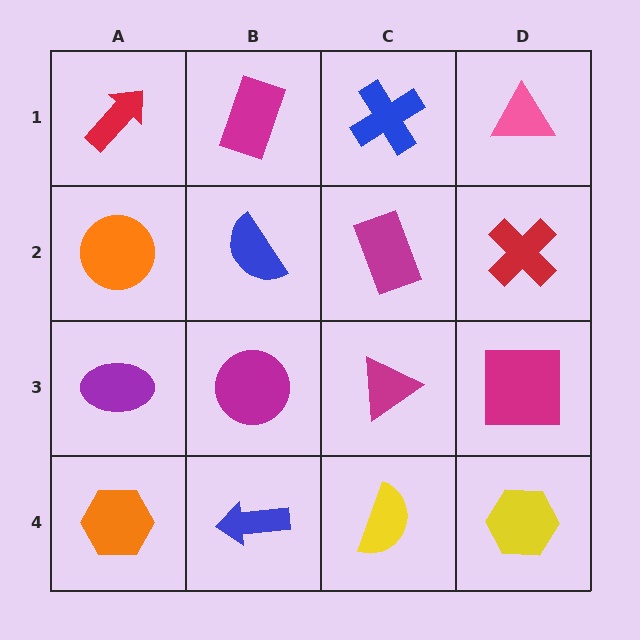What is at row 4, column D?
A yellow hexagon.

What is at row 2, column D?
A red cross.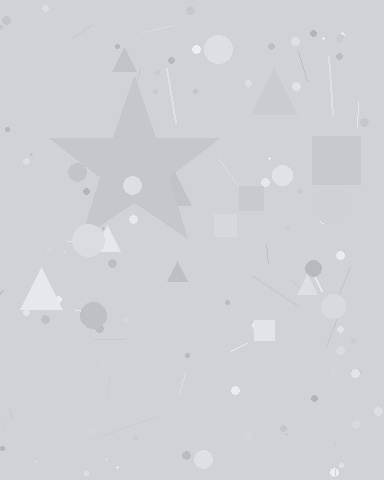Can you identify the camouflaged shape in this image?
The camouflaged shape is a star.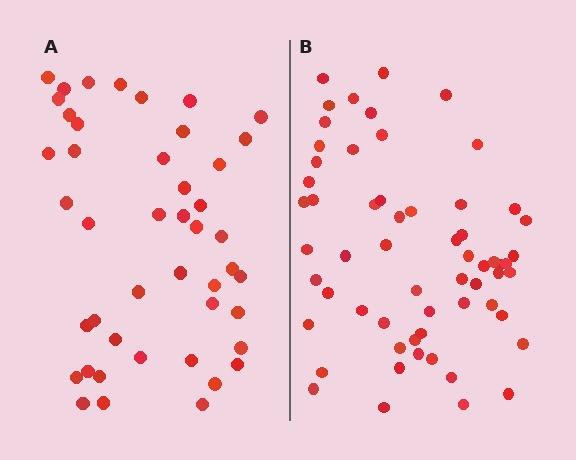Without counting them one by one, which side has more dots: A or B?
Region B (the right region) has more dots.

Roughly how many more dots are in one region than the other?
Region B has approximately 15 more dots than region A.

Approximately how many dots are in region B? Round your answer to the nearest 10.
About 60 dots.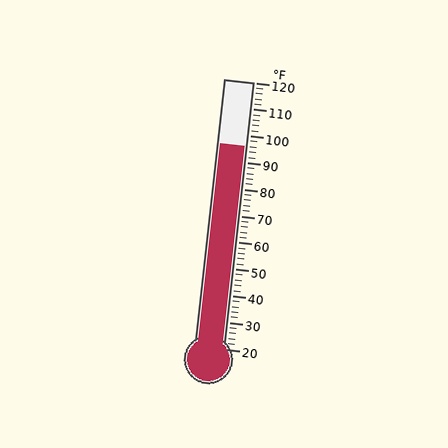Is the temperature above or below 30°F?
The temperature is above 30°F.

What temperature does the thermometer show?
The thermometer shows approximately 96°F.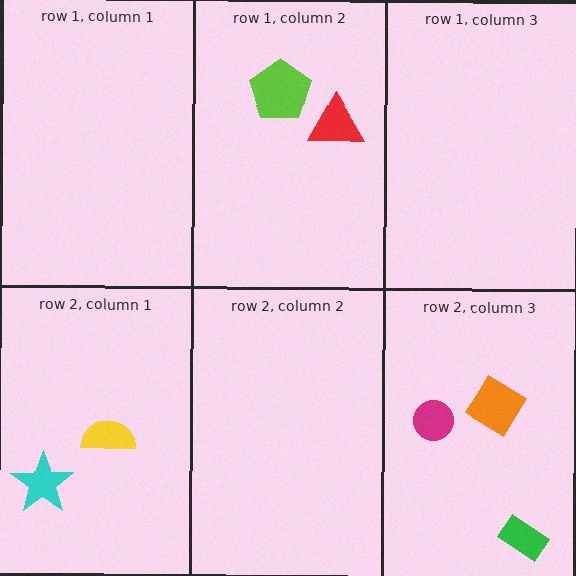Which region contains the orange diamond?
The row 2, column 3 region.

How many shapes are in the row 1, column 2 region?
2.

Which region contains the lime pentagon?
The row 1, column 2 region.